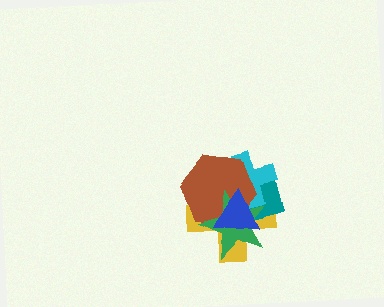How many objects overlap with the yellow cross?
5 objects overlap with the yellow cross.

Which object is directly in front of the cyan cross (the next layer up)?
The brown hexagon is directly in front of the cyan cross.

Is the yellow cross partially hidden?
Yes, it is partially covered by another shape.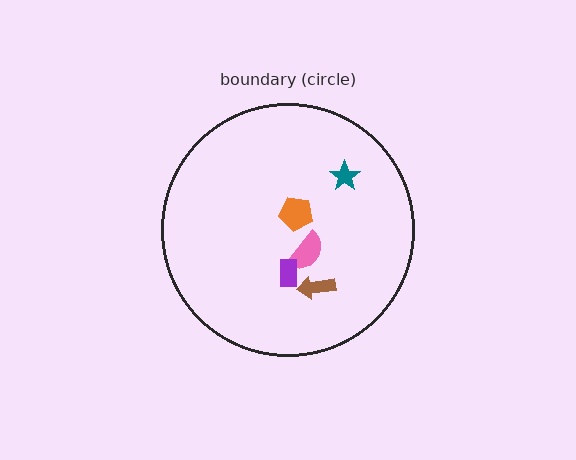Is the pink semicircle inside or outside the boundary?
Inside.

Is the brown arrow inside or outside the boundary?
Inside.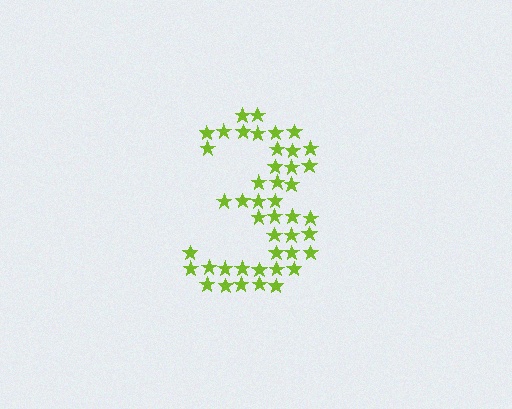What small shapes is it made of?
It is made of small stars.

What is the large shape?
The large shape is the digit 3.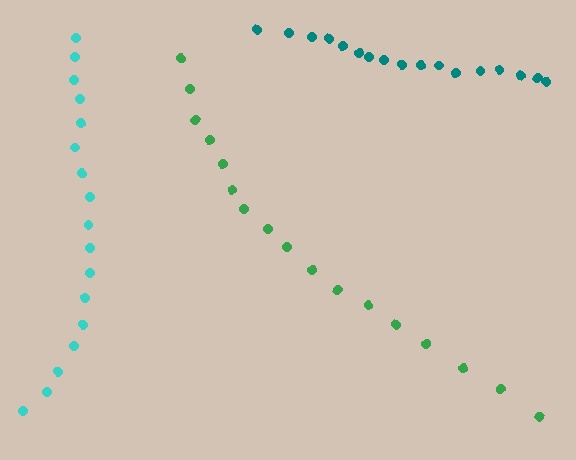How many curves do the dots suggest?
There are 3 distinct paths.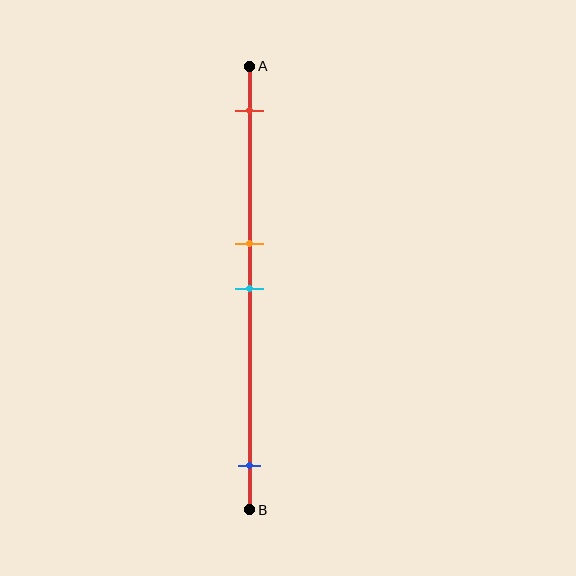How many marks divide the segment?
There are 4 marks dividing the segment.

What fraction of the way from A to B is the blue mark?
The blue mark is approximately 90% (0.9) of the way from A to B.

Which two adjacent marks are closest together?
The orange and cyan marks are the closest adjacent pair.